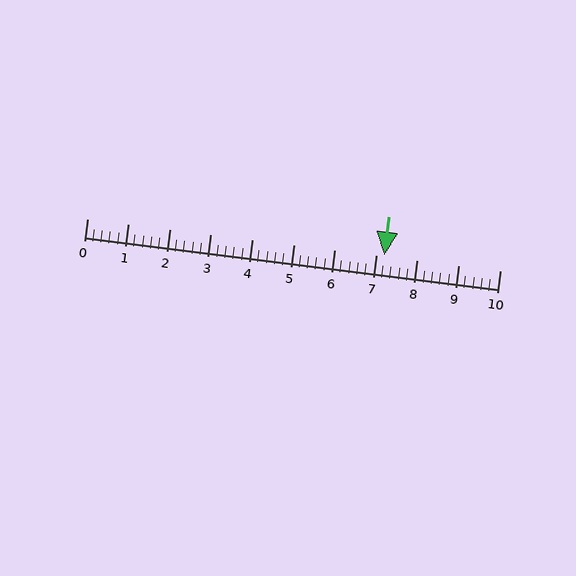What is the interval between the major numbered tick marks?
The major tick marks are spaced 1 units apart.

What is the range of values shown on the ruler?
The ruler shows values from 0 to 10.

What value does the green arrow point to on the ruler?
The green arrow points to approximately 7.2.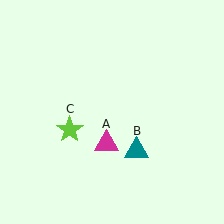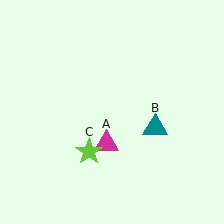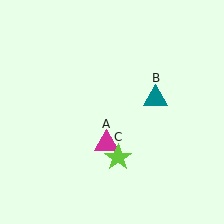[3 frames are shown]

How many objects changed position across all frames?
2 objects changed position: teal triangle (object B), lime star (object C).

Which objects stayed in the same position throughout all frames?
Magenta triangle (object A) remained stationary.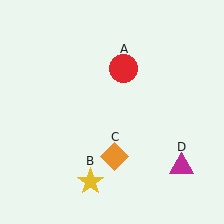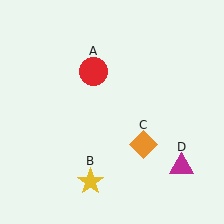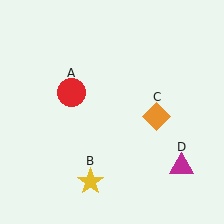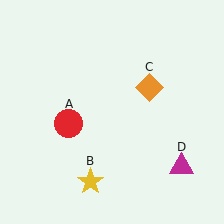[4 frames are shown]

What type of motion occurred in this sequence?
The red circle (object A), orange diamond (object C) rotated counterclockwise around the center of the scene.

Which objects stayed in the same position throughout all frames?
Yellow star (object B) and magenta triangle (object D) remained stationary.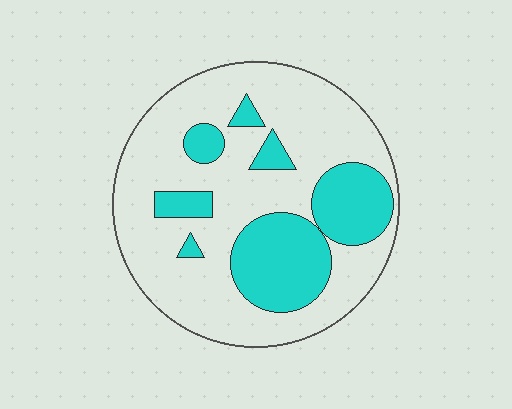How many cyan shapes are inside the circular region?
7.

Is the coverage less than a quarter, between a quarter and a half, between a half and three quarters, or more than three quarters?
Between a quarter and a half.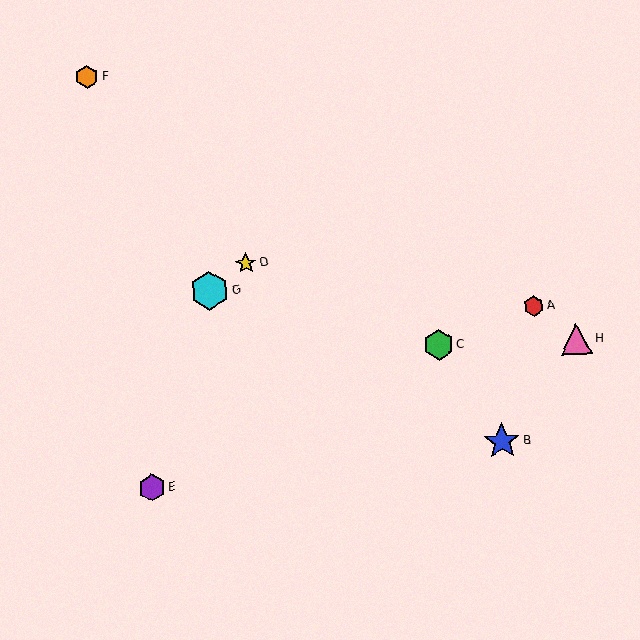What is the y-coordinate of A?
Object A is at y≈306.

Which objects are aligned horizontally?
Objects C, H are aligned horizontally.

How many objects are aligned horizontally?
2 objects (C, H) are aligned horizontally.